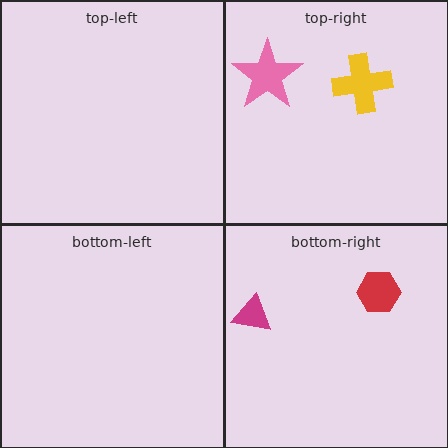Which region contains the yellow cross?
The top-right region.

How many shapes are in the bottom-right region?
2.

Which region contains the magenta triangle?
The bottom-right region.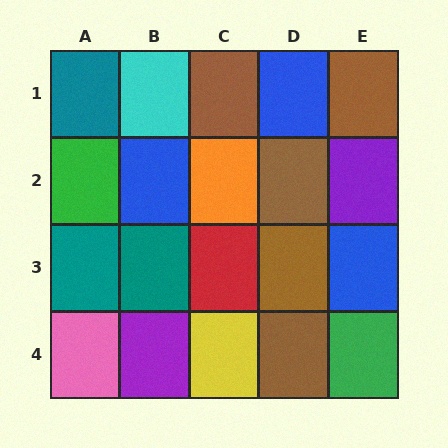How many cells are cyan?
1 cell is cyan.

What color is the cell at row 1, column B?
Cyan.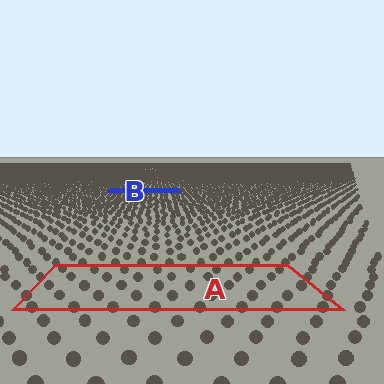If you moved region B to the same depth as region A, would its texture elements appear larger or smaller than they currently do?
They would appear larger. At a closer depth, the same texture elements are projected at a bigger on-screen size.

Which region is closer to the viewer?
Region A is closer. The texture elements there are larger and more spread out.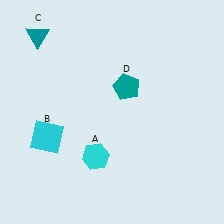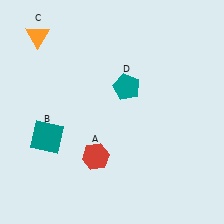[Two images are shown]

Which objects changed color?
A changed from cyan to red. B changed from cyan to teal. C changed from teal to orange.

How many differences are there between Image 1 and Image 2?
There are 3 differences between the two images.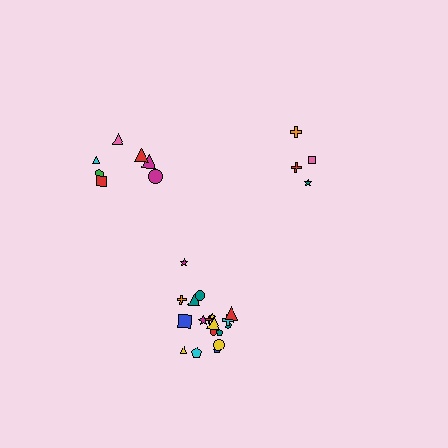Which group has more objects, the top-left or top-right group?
The top-left group.